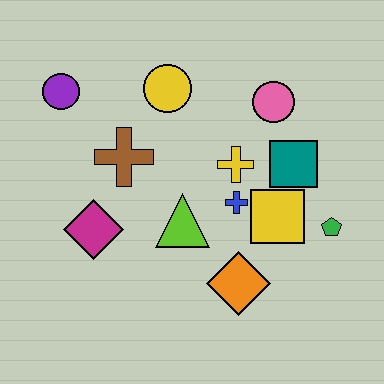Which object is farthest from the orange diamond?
The purple circle is farthest from the orange diamond.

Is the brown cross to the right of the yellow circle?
No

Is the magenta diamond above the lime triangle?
No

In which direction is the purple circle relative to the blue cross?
The purple circle is to the left of the blue cross.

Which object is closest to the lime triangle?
The blue cross is closest to the lime triangle.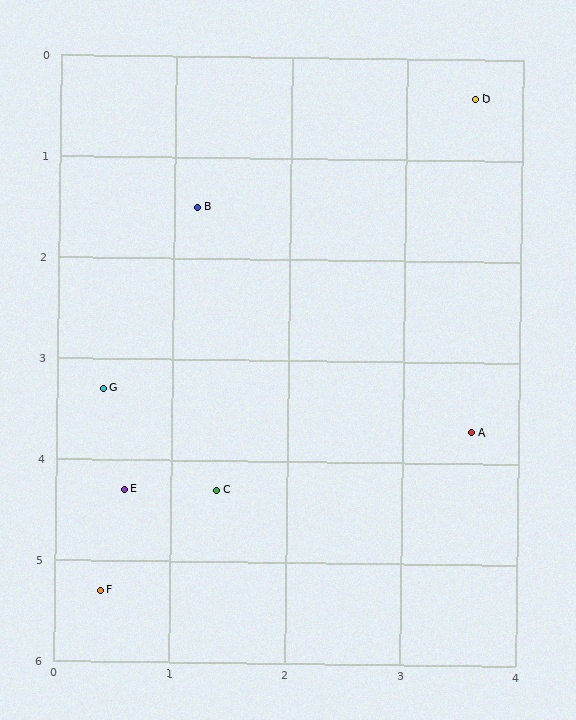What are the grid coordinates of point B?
Point B is at approximately (1.2, 1.5).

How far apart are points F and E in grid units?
Points F and E are about 1.0 grid units apart.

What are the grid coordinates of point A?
Point A is at approximately (3.6, 3.7).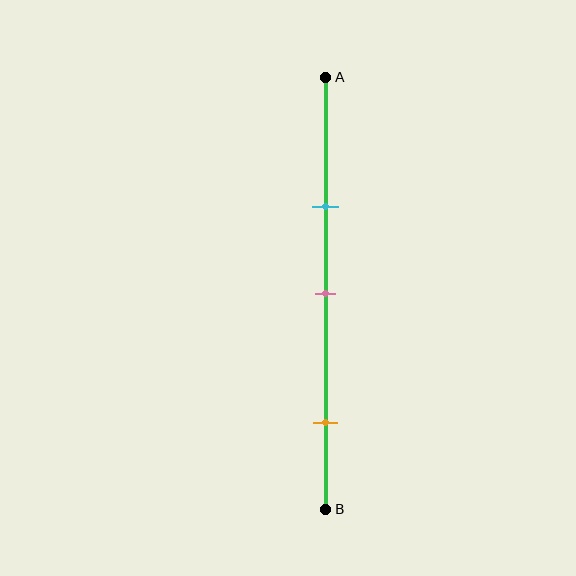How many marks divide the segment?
There are 3 marks dividing the segment.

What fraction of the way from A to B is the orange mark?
The orange mark is approximately 80% (0.8) of the way from A to B.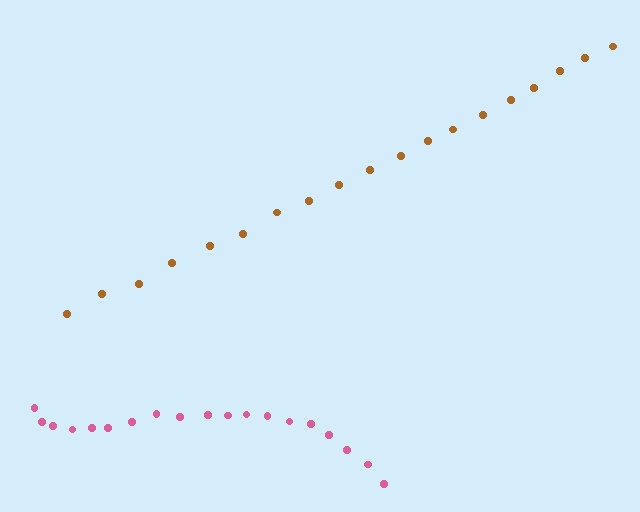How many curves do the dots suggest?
There are 2 distinct paths.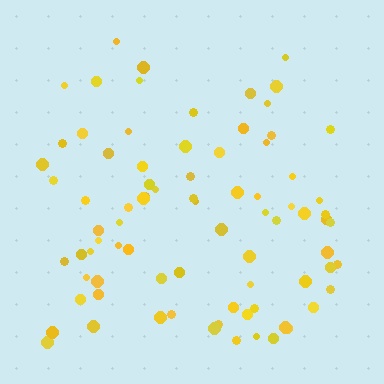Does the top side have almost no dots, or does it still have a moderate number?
Still a moderate number, just noticeably fewer than the bottom.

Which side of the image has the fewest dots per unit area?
The top.